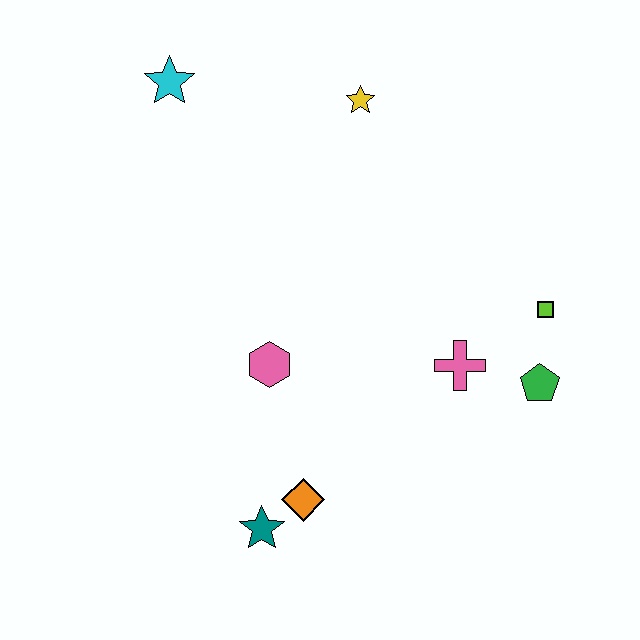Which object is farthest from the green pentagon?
The cyan star is farthest from the green pentagon.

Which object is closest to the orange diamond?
The teal star is closest to the orange diamond.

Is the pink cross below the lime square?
Yes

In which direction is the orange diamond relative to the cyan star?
The orange diamond is below the cyan star.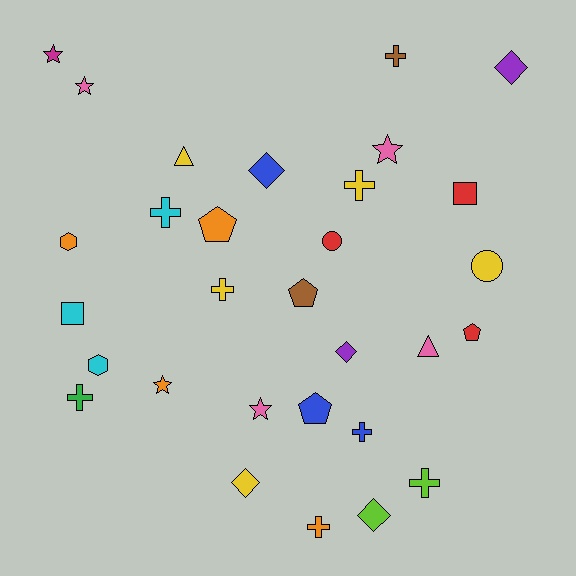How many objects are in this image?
There are 30 objects.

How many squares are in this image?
There are 2 squares.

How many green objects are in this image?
There is 1 green object.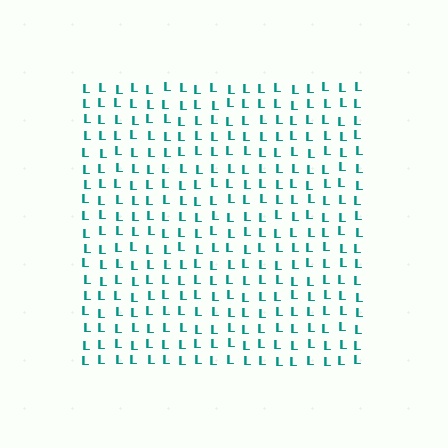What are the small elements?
The small elements are letter L's.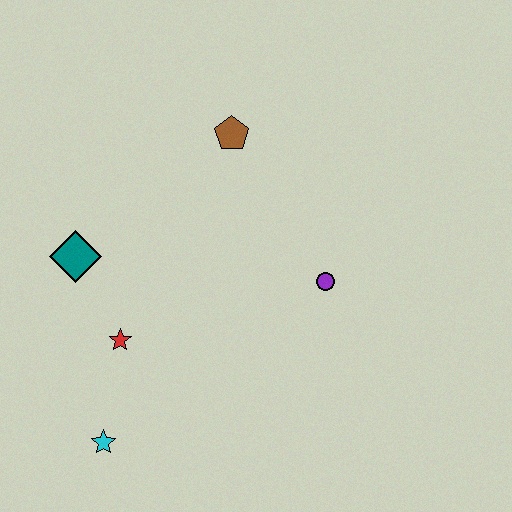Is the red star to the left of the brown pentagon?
Yes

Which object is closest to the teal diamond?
The red star is closest to the teal diamond.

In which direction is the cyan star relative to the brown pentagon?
The cyan star is below the brown pentagon.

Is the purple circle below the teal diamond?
Yes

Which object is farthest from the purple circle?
The cyan star is farthest from the purple circle.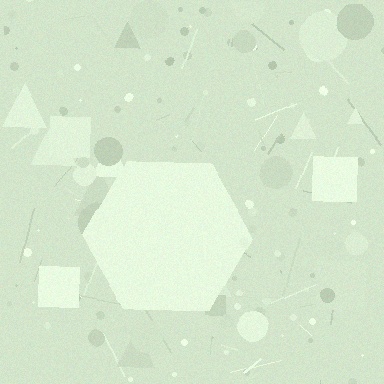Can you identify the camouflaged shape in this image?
The camouflaged shape is a hexagon.